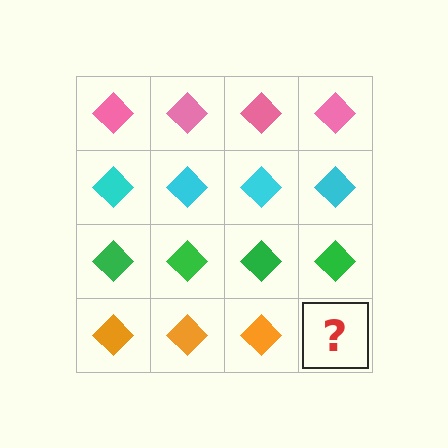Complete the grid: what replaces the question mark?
The question mark should be replaced with an orange diamond.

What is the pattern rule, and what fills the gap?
The rule is that each row has a consistent color. The gap should be filled with an orange diamond.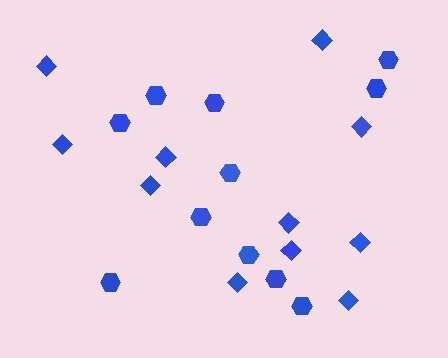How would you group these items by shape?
There are 2 groups: one group of hexagons (11) and one group of diamonds (11).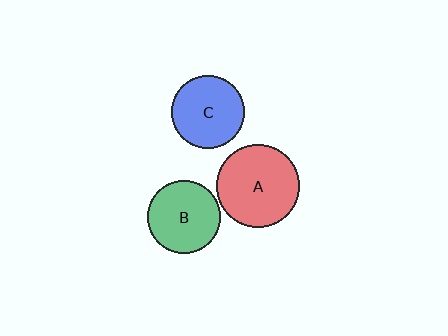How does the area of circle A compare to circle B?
Approximately 1.3 times.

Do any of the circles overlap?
No, none of the circles overlap.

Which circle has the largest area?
Circle A (red).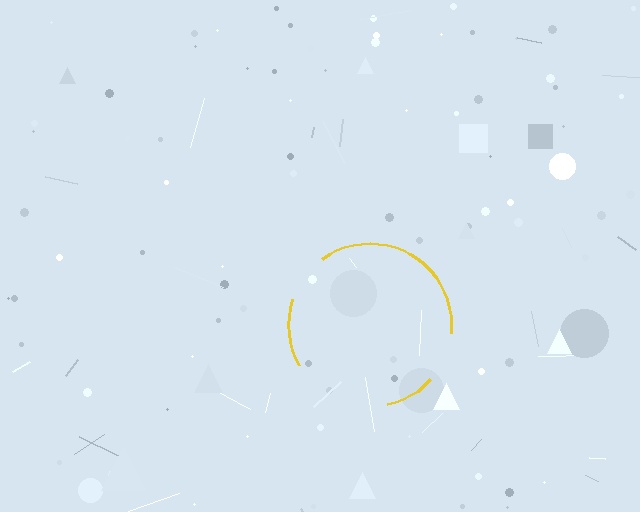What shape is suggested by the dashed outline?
The dashed outline suggests a circle.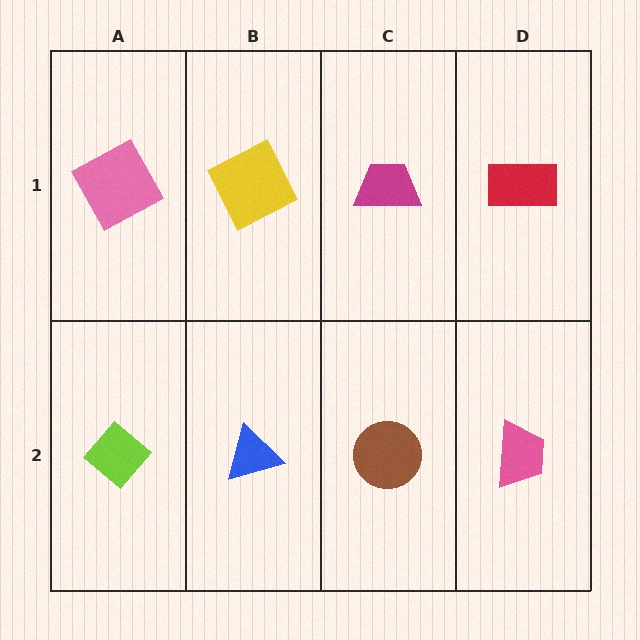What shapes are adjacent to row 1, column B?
A blue triangle (row 2, column B), a pink square (row 1, column A), a magenta trapezoid (row 1, column C).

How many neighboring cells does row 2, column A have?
2.